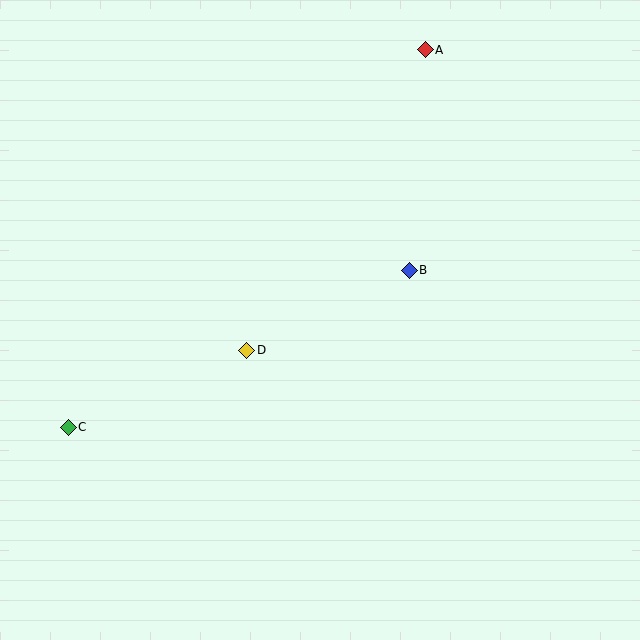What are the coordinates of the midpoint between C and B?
The midpoint between C and B is at (239, 349).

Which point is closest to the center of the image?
Point D at (247, 350) is closest to the center.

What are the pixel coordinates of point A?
Point A is at (425, 50).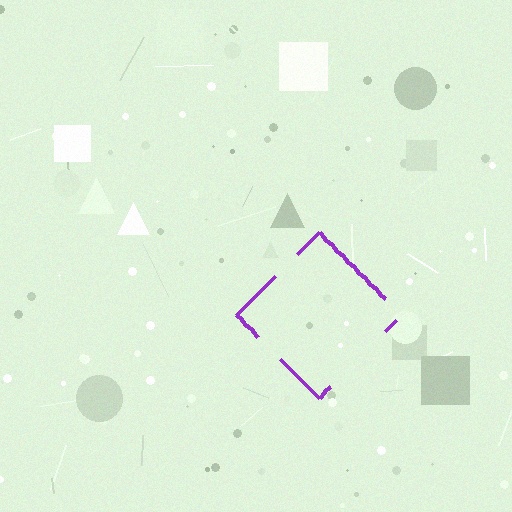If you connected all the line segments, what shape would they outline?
They would outline a diamond.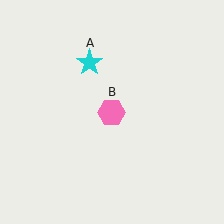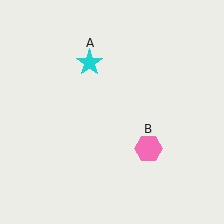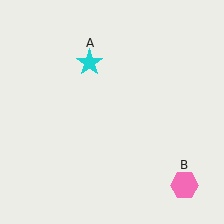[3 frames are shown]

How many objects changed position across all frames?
1 object changed position: pink hexagon (object B).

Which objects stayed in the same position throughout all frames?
Cyan star (object A) remained stationary.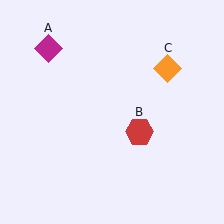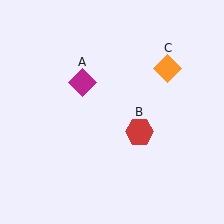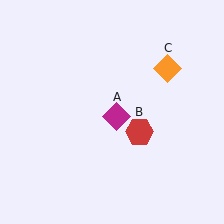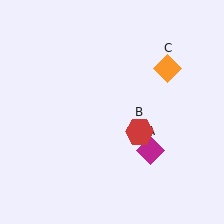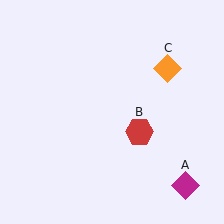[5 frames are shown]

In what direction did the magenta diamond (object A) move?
The magenta diamond (object A) moved down and to the right.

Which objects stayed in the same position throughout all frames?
Red hexagon (object B) and orange diamond (object C) remained stationary.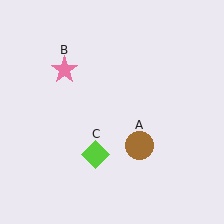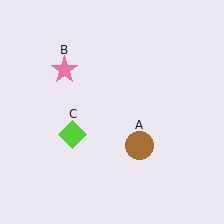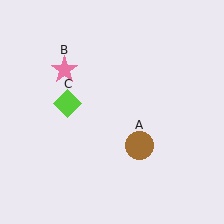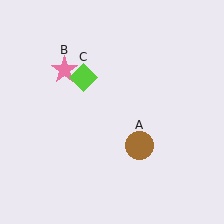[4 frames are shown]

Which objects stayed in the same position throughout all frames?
Brown circle (object A) and pink star (object B) remained stationary.